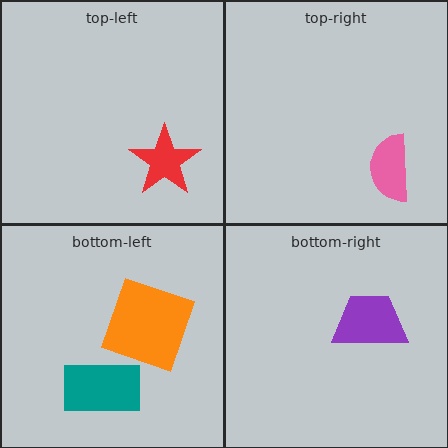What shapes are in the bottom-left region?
The orange square, the teal rectangle.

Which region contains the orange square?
The bottom-left region.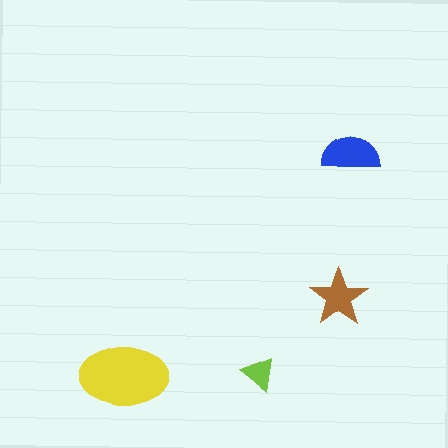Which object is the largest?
The yellow ellipse.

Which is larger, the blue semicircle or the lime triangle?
The blue semicircle.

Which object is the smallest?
The lime triangle.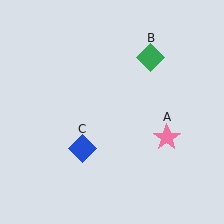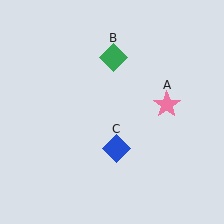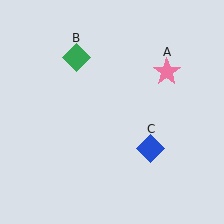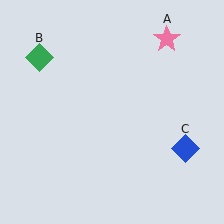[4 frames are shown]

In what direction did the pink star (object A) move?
The pink star (object A) moved up.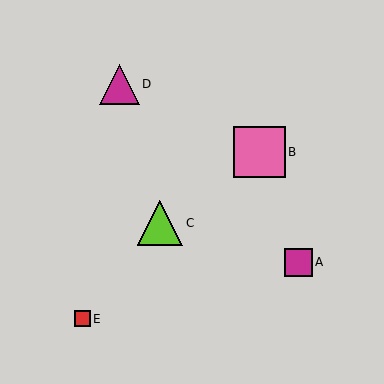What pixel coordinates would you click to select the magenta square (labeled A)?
Click at (298, 262) to select the magenta square A.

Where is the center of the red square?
The center of the red square is at (82, 319).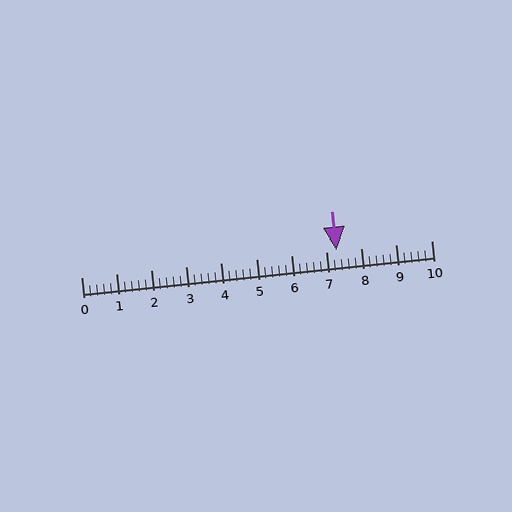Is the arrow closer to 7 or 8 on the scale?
The arrow is closer to 7.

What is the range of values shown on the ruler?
The ruler shows values from 0 to 10.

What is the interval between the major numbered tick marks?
The major tick marks are spaced 1 units apart.